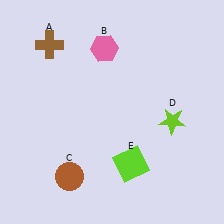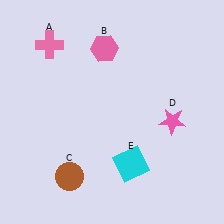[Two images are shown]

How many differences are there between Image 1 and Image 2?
There are 3 differences between the two images.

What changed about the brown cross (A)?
In Image 1, A is brown. In Image 2, it changed to pink.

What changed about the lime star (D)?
In Image 1, D is lime. In Image 2, it changed to pink.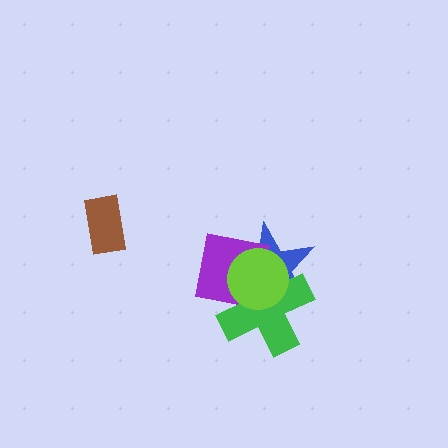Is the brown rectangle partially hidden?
No, no other shape covers it.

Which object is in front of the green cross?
The lime circle is in front of the green cross.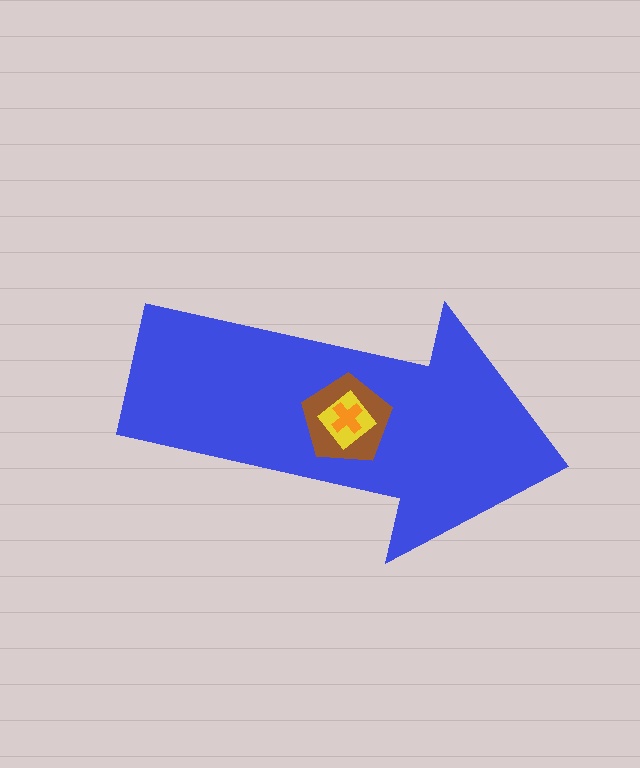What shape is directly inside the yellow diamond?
The orange cross.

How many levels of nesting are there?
4.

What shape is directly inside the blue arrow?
The brown pentagon.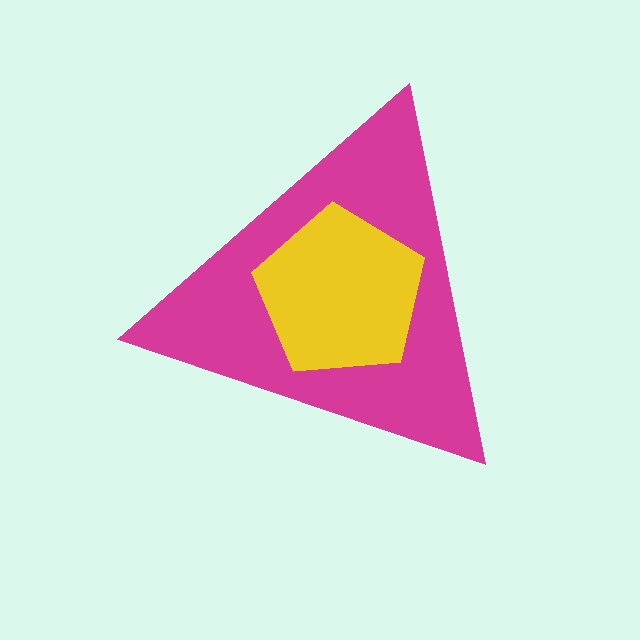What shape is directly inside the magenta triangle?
The yellow pentagon.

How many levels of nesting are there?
2.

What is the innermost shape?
The yellow pentagon.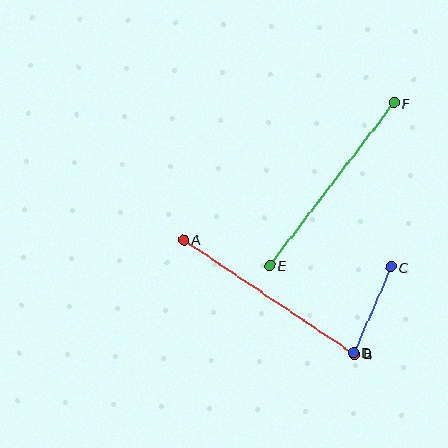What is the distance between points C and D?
The distance is approximately 93 pixels.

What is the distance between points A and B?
The distance is approximately 206 pixels.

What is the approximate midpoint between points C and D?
The midpoint is at approximately (372, 310) pixels.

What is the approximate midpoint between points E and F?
The midpoint is at approximately (332, 184) pixels.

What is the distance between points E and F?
The distance is approximately 204 pixels.